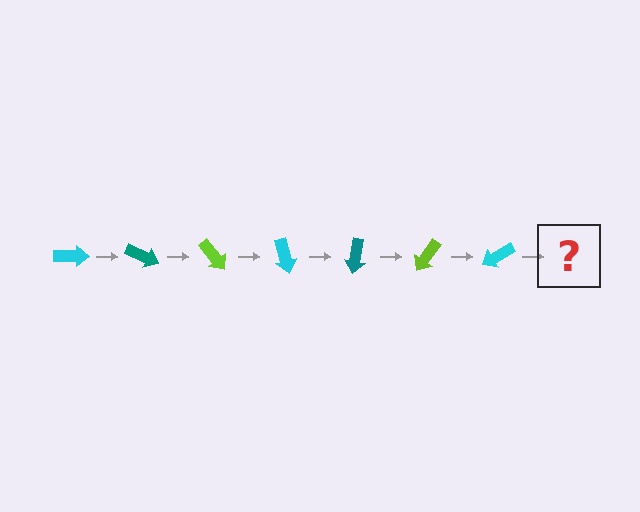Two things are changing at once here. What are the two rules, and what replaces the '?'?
The two rules are that it rotates 25 degrees each step and the color cycles through cyan, teal, and lime. The '?' should be a teal arrow, rotated 175 degrees from the start.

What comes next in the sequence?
The next element should be a teal arrow, rotated 175 degrees from the start.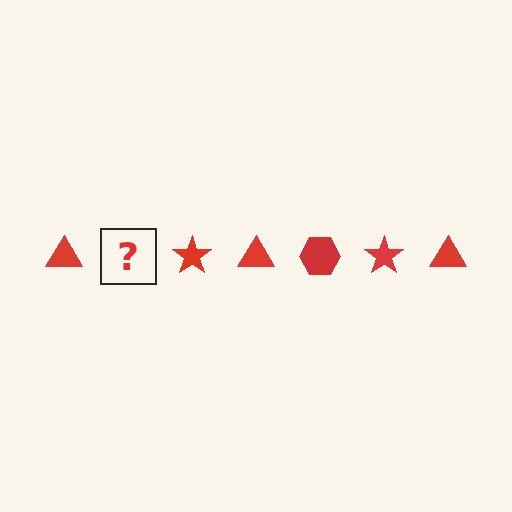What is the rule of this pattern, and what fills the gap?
The rule is that the pattern cycles through triangle, hexagon, star shapes in red. The gap should be filled with a red hexagon.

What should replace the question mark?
The question mark should be replaced with a red hexagon.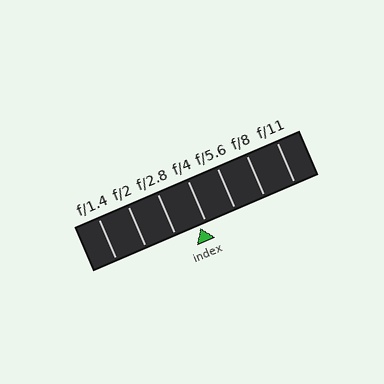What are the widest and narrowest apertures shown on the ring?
The widest aperture shown is f/1.4 and the narrowest is f/11.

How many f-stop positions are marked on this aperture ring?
There are 7 f-stop positions marked.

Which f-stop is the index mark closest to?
The index mark is closest to f/4.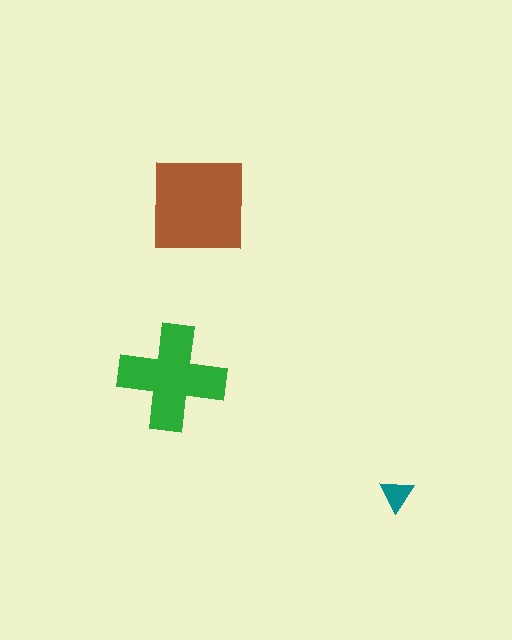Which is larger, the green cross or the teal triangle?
The green cross.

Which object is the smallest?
The teal triangle.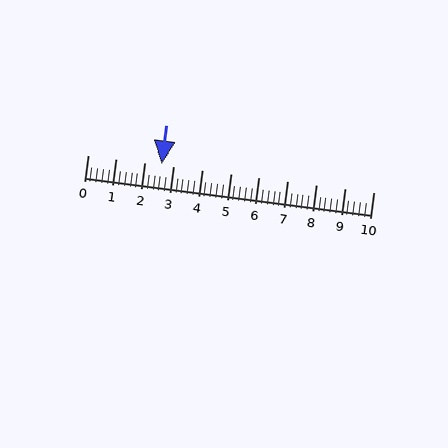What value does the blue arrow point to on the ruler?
The blue arrow points to approximately 2.6.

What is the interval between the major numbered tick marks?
The major tick marks are spaced 1 units apart.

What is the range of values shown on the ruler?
The ruler shows values from 0 to 10.